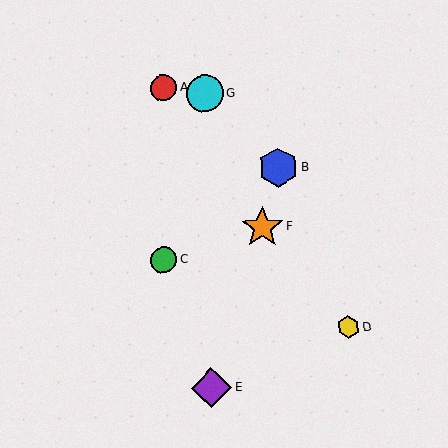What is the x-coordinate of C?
Object C is at x≈163.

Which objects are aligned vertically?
Objects E, G are aligned vertically.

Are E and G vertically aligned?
Yes, both are at x≈212.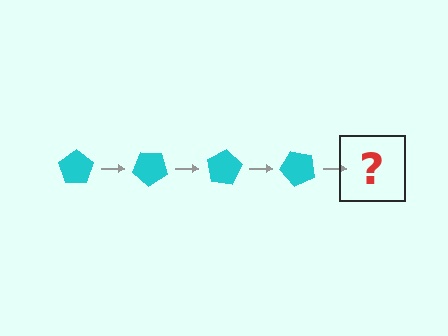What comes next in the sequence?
The next element should be a cyan pentagon rotated 160 degrees.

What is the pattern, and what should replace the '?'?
The pattern is that the pentagon rotates 40 degrees each step. The '?' should be a cyan pentagon rotated 160 degrees.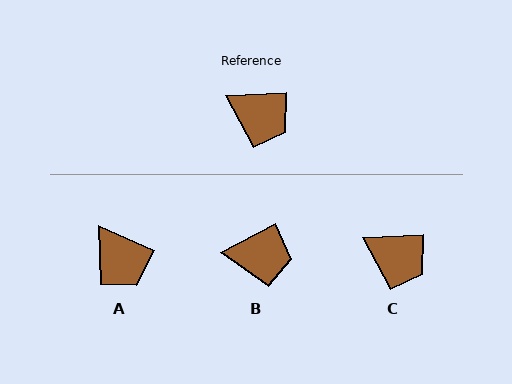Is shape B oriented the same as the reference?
No, it is off by about 26 degrees.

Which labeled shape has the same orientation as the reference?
C.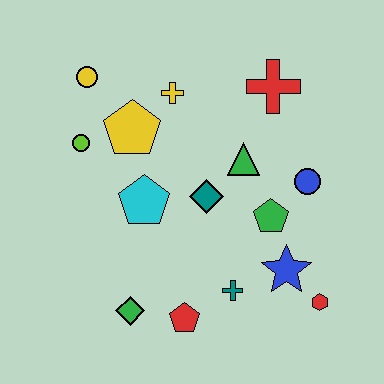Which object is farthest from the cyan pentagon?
The red hexagon is farthest from the cyan pentagon.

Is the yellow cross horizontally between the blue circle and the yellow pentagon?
Yes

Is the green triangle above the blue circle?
Yes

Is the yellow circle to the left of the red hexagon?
Yes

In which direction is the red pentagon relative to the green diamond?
The red pentagon is to the right of the green diamond.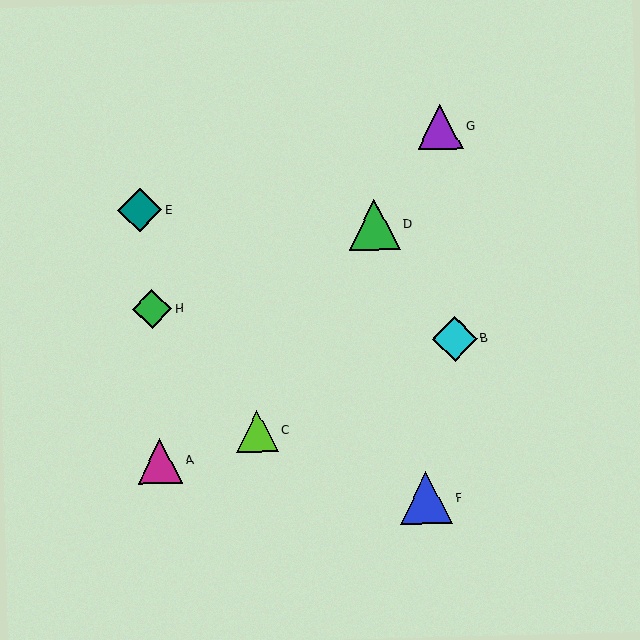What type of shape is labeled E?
Shape E is a teal diamond.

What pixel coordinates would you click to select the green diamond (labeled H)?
Click at (152, 309) to select the green diamond H.